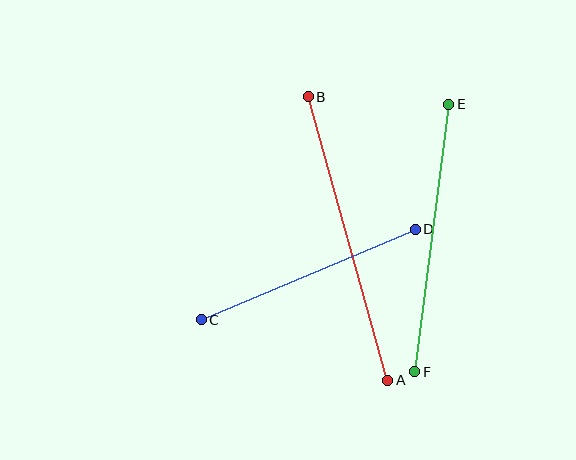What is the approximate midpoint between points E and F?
The midpoint is at approximately (432, 238) pixels.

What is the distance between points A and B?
The distance is approximately 295 pixels.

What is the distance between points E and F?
The distance is approximately 269 pixels.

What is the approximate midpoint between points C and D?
The midpoint is at approximately (308, 274) pixels.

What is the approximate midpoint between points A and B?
The midpoint is at approximately (348, 238) pixels.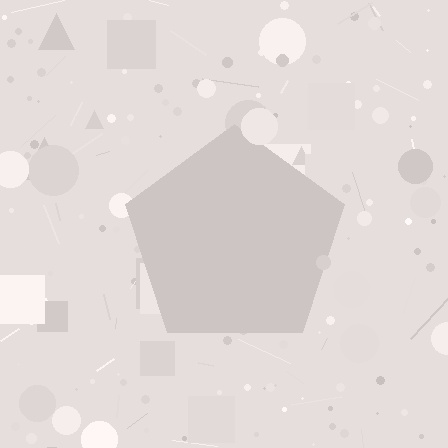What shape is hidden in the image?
A pentagon is hidden in the image.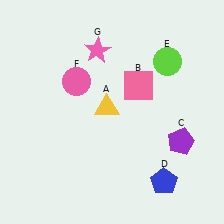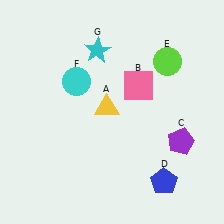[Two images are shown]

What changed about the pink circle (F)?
In Image 1, F is pink. In Image 2, it changed to cyan.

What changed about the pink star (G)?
In Image 1, G is pink. In Image 2, it changed to cyan.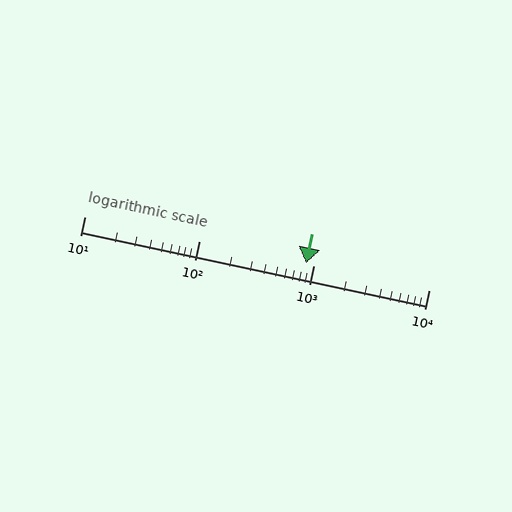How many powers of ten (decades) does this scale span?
The scale spans 3 decades, from 10 to 10000.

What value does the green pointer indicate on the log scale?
The pointer indicates approximately 850.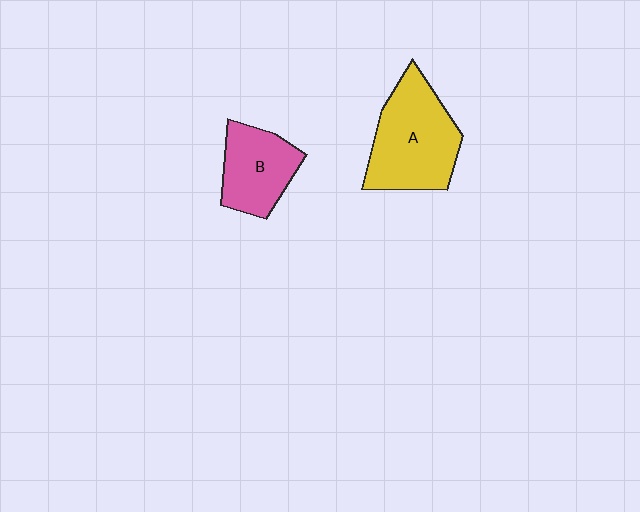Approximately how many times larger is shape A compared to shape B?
Approximately 1.5 times.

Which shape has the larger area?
Shape A (yellow).